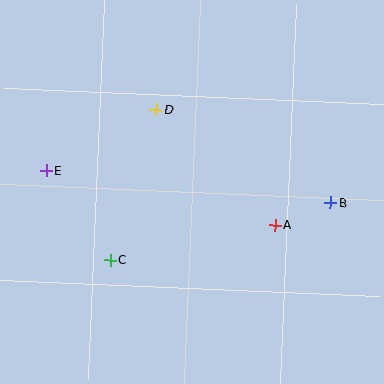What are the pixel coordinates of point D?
Point D is at (156, 110).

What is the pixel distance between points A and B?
The distance between A and B is 60 pixels.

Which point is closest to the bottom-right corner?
Point B is closest to the bottom-right corner.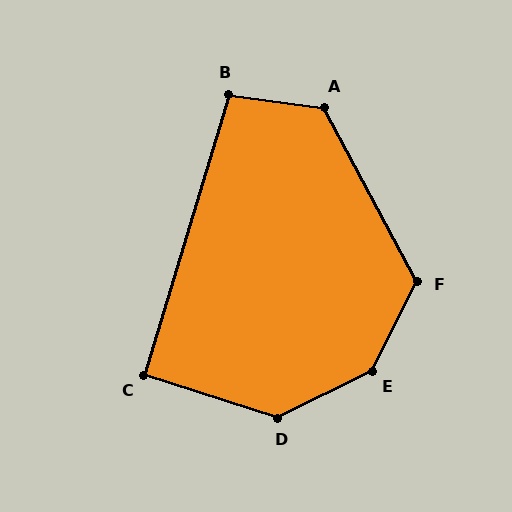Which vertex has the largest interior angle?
E, at approximately 143 degrees.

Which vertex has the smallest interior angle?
C, at approximately 91 degrees.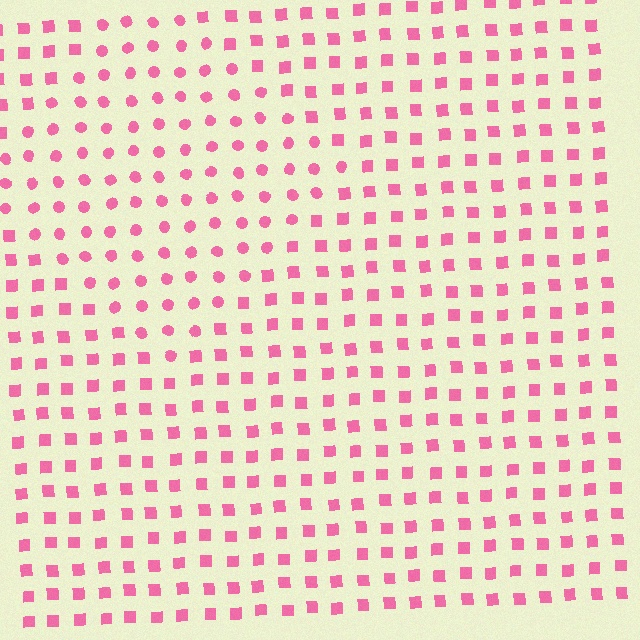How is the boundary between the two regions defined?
The boundary is defined by a change in element shape: circles inside vs. squares outside. All elements share the same color and spacing.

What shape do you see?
I see a diamond.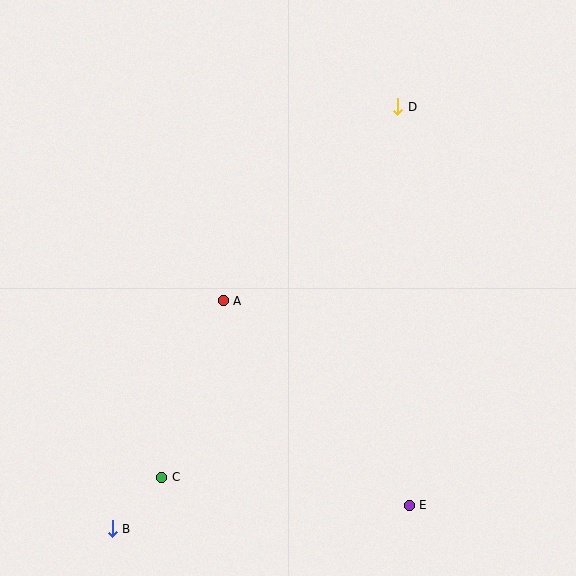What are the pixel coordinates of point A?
Point A is at (223, 301).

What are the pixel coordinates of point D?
Point D is at (398, 107).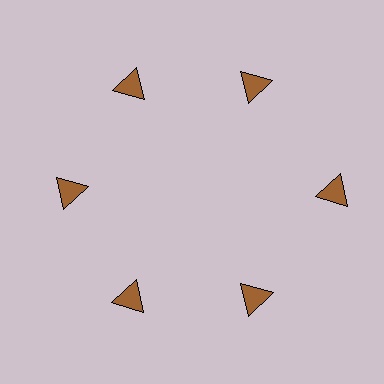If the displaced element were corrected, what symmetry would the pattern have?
It would have 6-fold rotational symmetry — the pattern would map onto itself every 60 degrees.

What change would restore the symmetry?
The symmetry would be restored by moving it inward, back onto the ring so that all 6 triangles sit at equal angles and equal distance from the center.